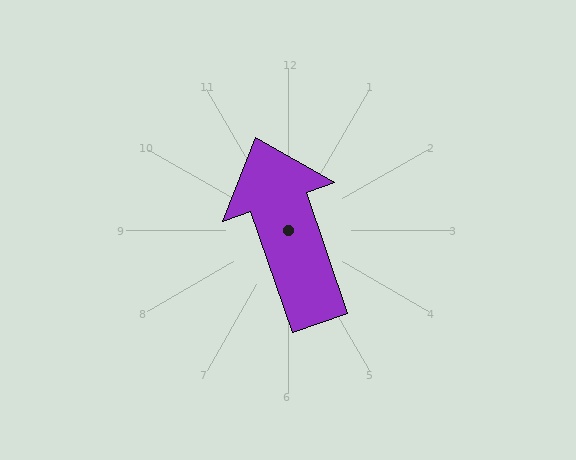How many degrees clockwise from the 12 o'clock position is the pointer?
Approximately 341 degrees.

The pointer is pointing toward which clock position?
Roughly 11 o'clock.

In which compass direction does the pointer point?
North.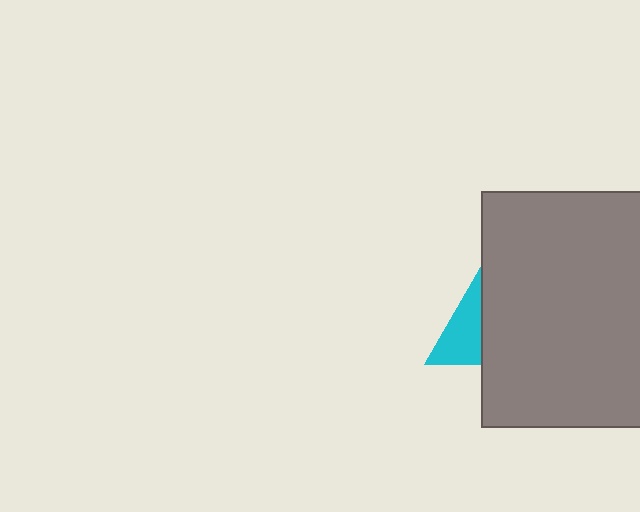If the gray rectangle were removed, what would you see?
You would see the complete cyan triangle.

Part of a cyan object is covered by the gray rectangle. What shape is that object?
It is a triangle.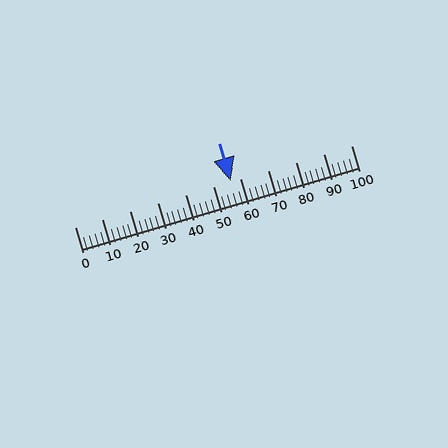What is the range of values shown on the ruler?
The ruler shows values from 0 to 100.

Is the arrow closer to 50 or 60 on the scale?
The arrow is closer to 60.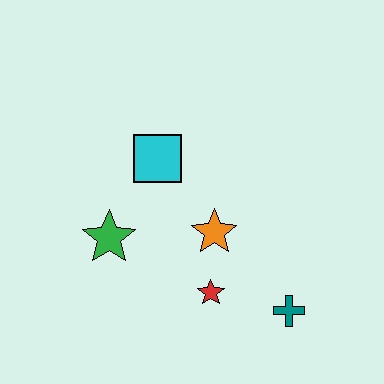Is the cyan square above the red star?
Yes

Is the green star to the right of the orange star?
No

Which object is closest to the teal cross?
The red star is closest to the teal cross.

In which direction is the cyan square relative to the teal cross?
The cyan square is above the teal cross.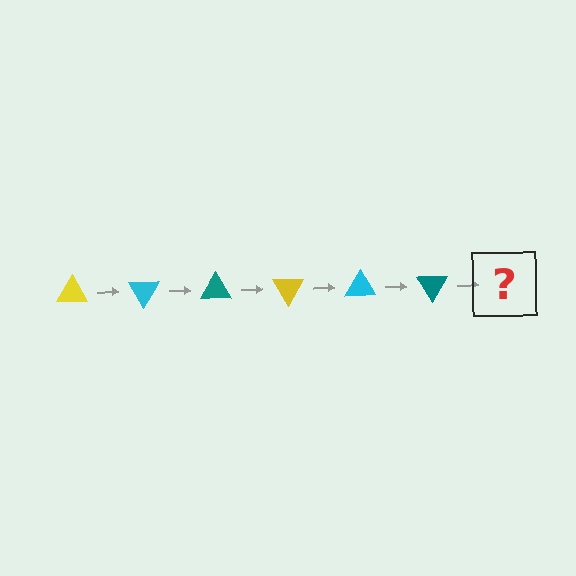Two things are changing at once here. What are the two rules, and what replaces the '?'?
The two rules are that it rotates 60 degrees each step and the color cycles through yellow, cyan, and teal. The '?' should be a yellow triangle, rotated 360 degrees from the start.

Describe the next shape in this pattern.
It should be a yellow triangle, rotated 360 degrees from the start.